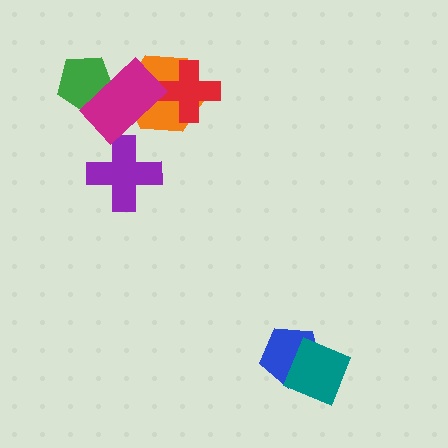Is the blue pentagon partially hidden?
Yes, it is partially covered by another shape.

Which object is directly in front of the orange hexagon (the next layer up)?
The red cross is directly in front of the orange hexagon.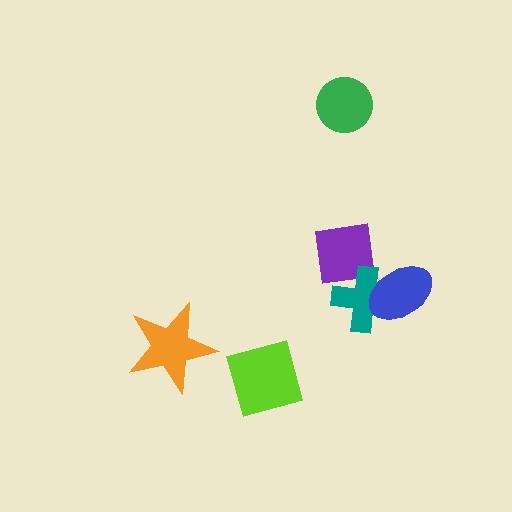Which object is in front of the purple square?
The teal cross is in front of the purple square.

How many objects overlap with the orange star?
0 objects overlap with the orange star.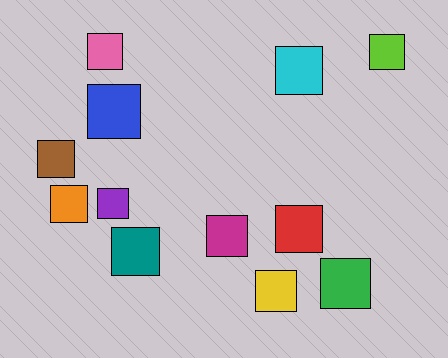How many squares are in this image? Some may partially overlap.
There are 12 squares.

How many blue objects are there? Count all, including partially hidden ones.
There is 1 blue object.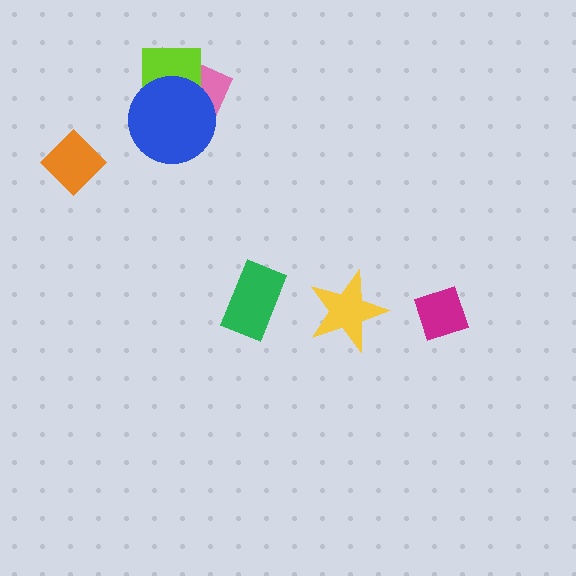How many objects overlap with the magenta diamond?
0 objects overlap with the magenta diamond.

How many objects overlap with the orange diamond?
0 objects overlap with the orange diamond.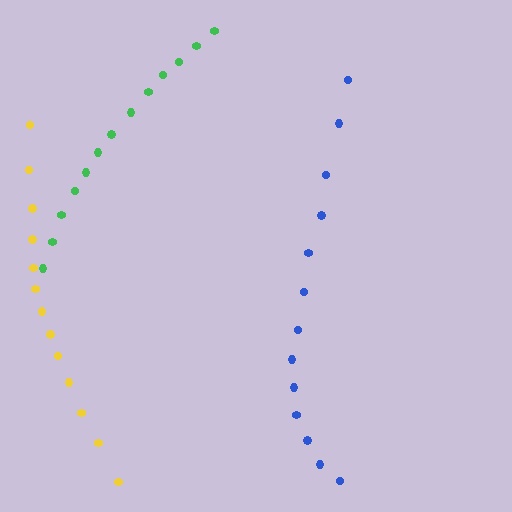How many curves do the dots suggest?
There are 3 distinct paths.